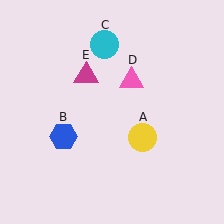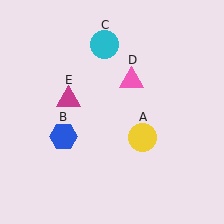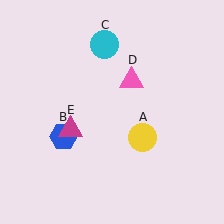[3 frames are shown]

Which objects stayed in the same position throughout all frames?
Yellow circle (object A) and blue hexagon (object B) and cyan circle (object C) and pink triangle (object D) remained stationary.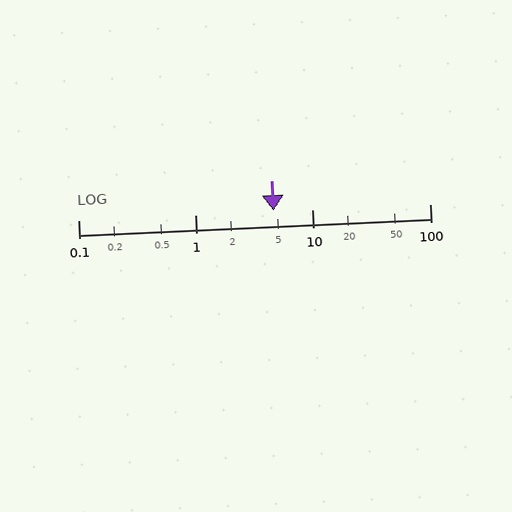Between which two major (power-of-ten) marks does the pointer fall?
The pointer is between 1 and 10.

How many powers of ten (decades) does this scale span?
The scale spans 3 decades, from 0.1 to 100.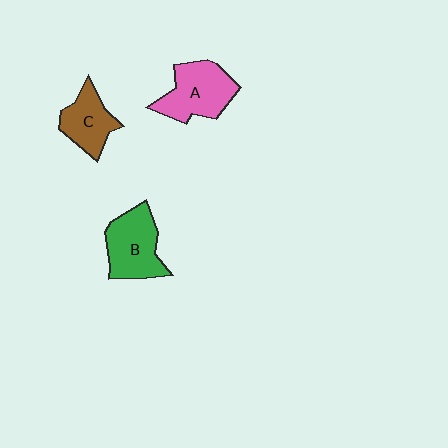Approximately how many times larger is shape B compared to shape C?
Approximately 1.3 times.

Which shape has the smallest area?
Shape C (brown).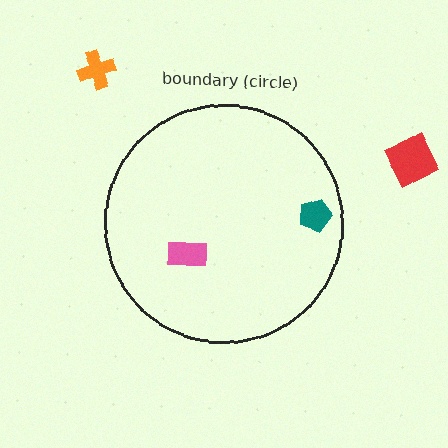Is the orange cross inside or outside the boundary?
Outside.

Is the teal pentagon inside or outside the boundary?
Inside.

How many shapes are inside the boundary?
2 inside, 2 outside.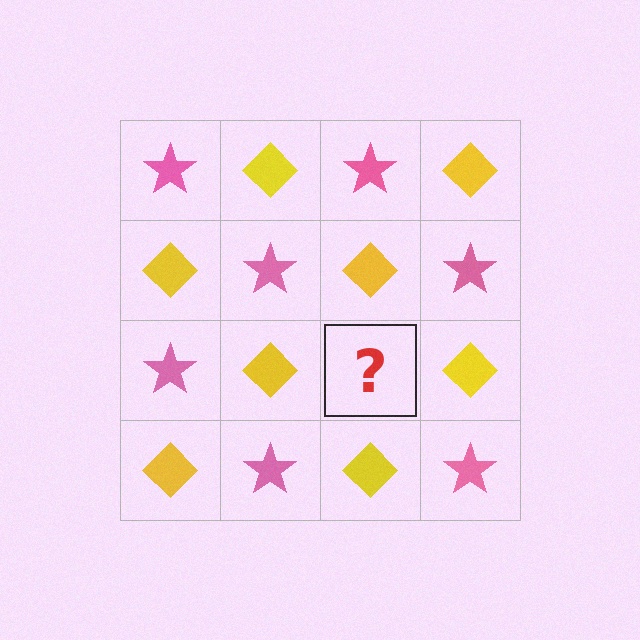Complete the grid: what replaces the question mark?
The question mark should be replaced with a pink star.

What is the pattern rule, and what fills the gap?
The rule is that it alternates pink star and yellow diamond in a checkerboard pattern. The gap should be filled with a pink star.